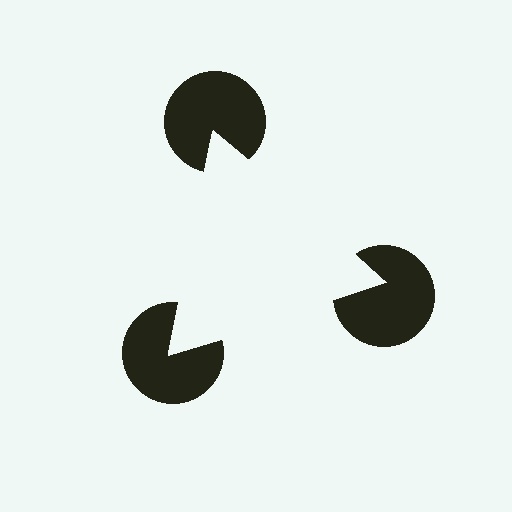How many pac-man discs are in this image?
There are 3 — one at each vertex of the illusory triangle.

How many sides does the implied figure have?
3 sides.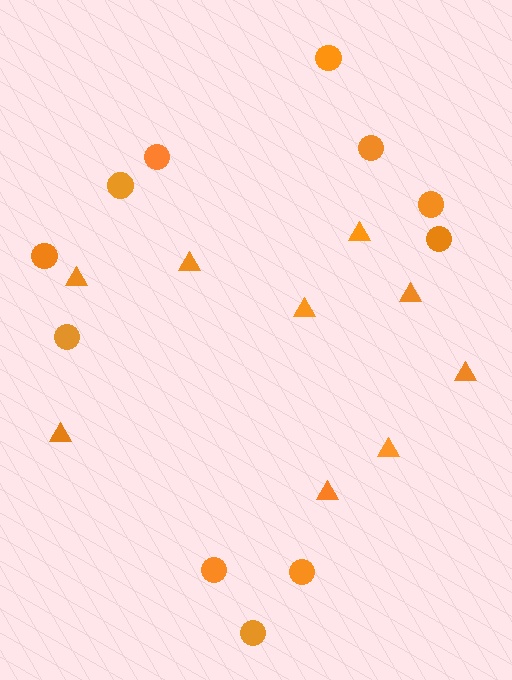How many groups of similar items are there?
There are 2 groups: one group of circles (11) and one group of triangles (9).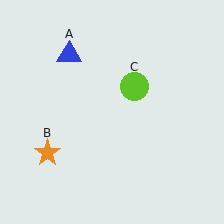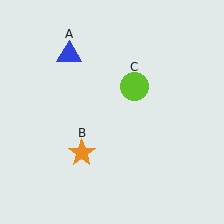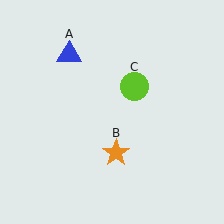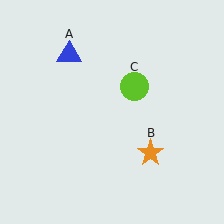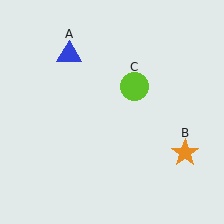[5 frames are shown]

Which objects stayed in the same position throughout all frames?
Blue triangle (object A) and lime circle (object C) remained stationary.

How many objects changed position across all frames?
1 object changed position: orange star (object B).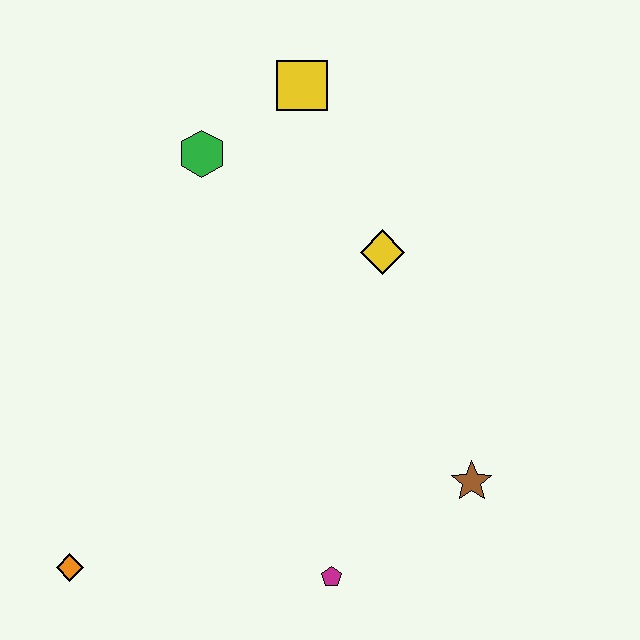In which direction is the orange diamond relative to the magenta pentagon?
The orange diamond is to the left of the magenta pentagon.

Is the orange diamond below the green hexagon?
Yes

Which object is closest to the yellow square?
The green hexagon is closest to the yellow square.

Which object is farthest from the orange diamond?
The yellow square is farthest from the orange diamond.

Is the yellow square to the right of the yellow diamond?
No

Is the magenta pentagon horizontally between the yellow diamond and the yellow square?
Yes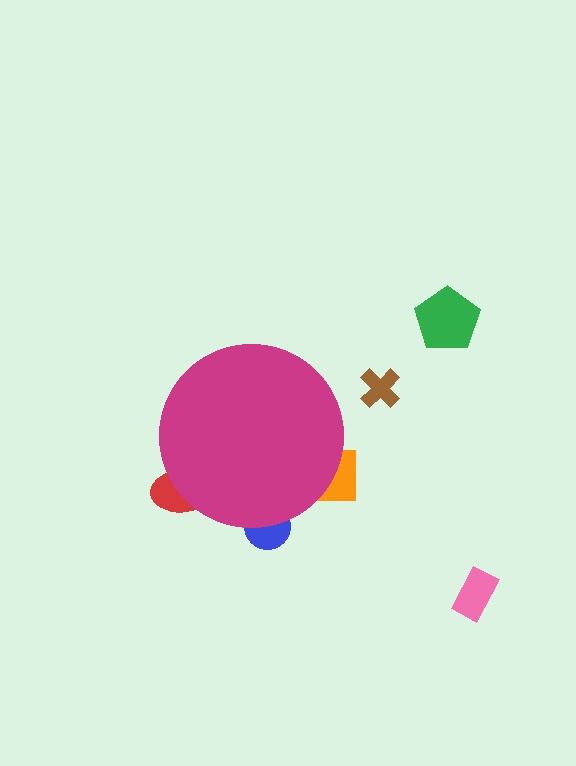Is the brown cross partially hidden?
No, the brown cross is fully visible.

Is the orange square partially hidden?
Yes, the orange square is partially hidden behind the magenta circle.